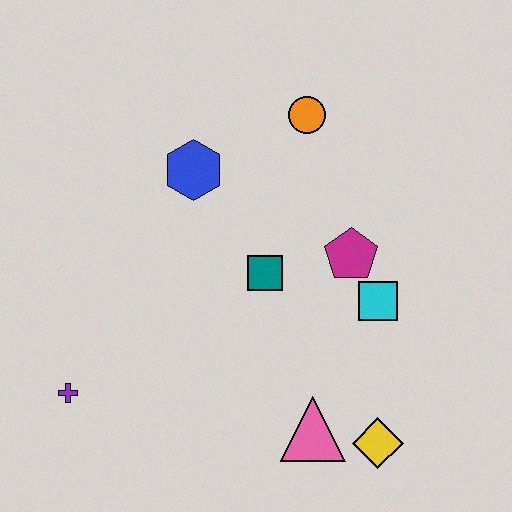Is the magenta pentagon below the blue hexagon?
Yes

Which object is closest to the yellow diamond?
The pink triangle is closest to the yellow diamond.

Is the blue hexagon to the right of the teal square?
No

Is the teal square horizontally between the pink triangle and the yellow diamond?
No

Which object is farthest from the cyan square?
The purple cross is farthest from the cyan square.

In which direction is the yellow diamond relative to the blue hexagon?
The yellow diamond is below the blue hexagon.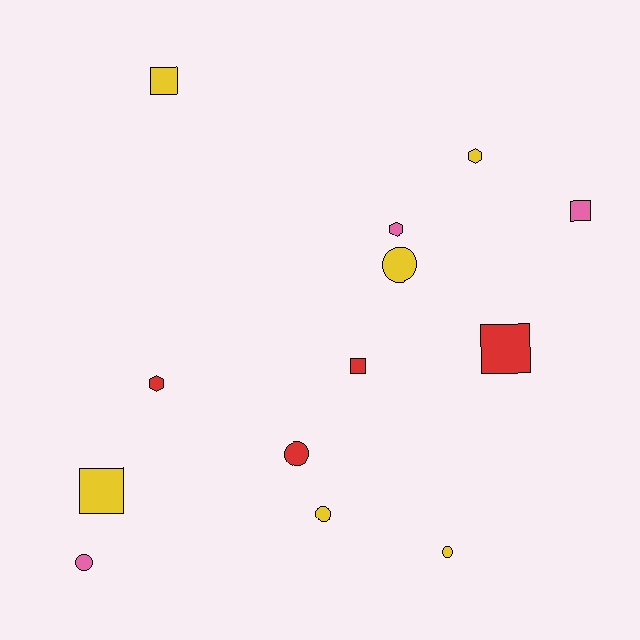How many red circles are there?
There is 1 red circle.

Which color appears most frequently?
Yellow, with 6 objects.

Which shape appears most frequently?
Circle, with 5 objects.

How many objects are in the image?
There are 13 objects.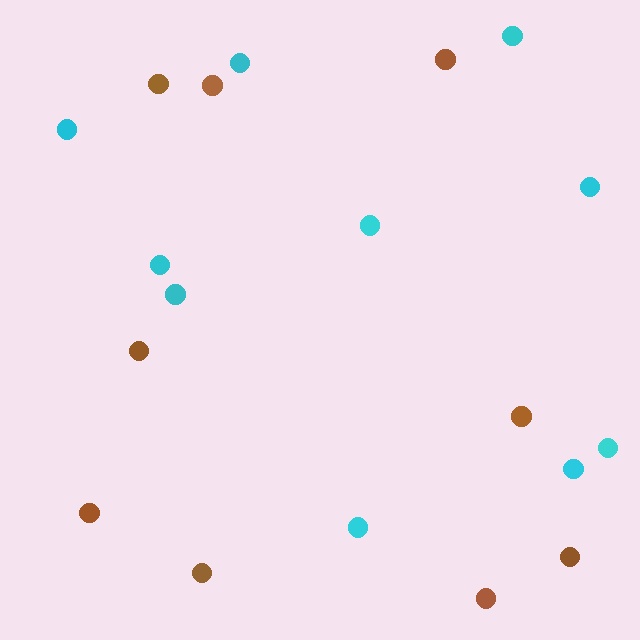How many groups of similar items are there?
There are 2 groups: one group of brown circles (9) and one group of cyan circles (10).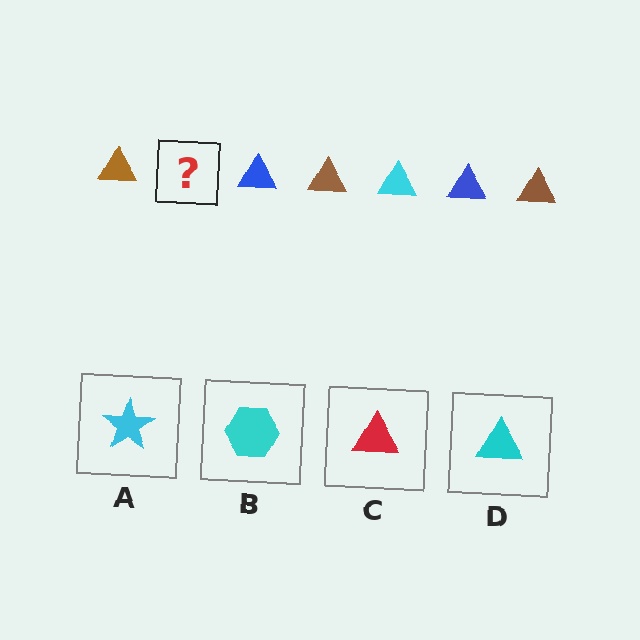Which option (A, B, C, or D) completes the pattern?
D.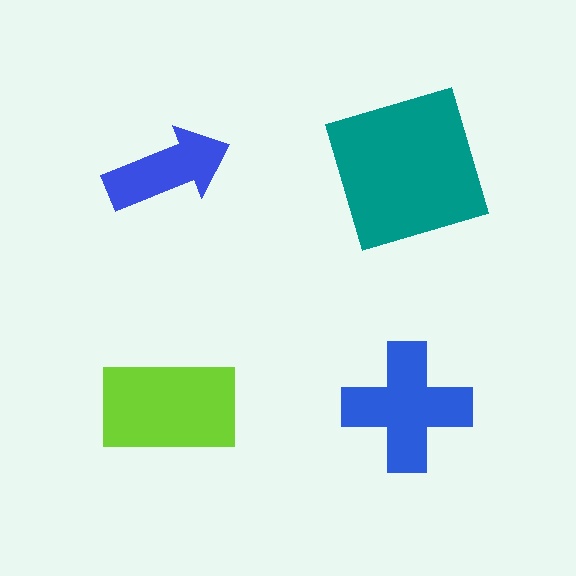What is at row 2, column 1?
A lime rectangle.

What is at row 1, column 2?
A teal square.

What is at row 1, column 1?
A blue arrow.